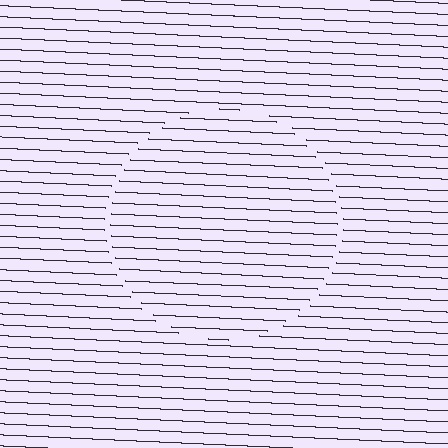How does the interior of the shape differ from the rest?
The interior of the shape contains the same grating, shifted by half a period — the contour is defined by the phase discontinuity where line-ends from the inner and outer gratings abut.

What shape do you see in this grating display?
An illusory circle. The interior of the shape contains the same grating, shifted by half a period — the contour is defined by the phase discontinuity where line-ends from the inner and outer gratings abut.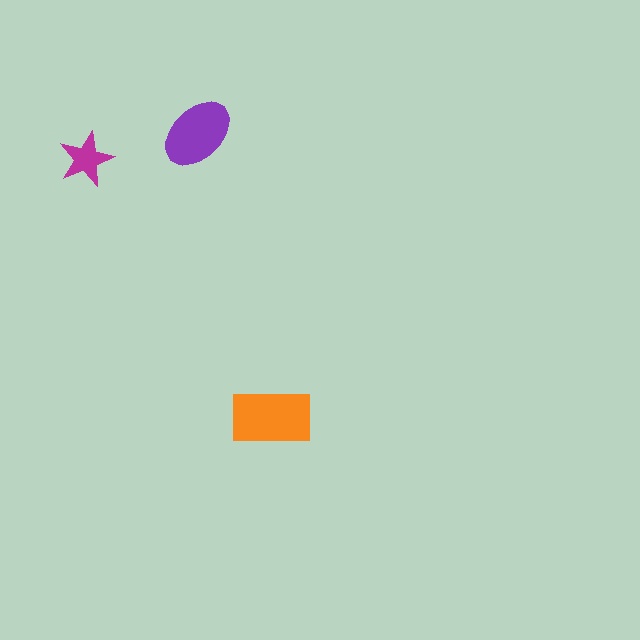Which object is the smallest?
The magenta star.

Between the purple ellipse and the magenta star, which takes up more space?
The purple ellipse.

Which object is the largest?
The orange rectangle.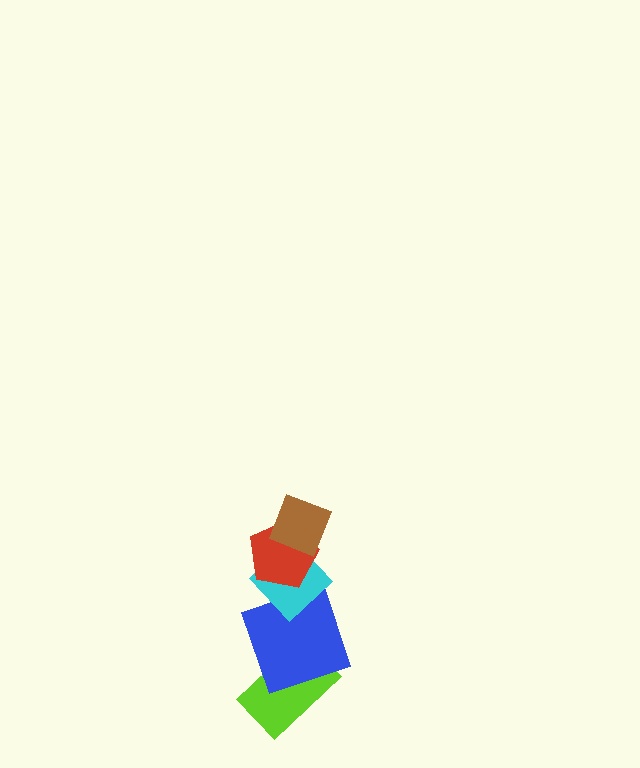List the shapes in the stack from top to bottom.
From top to bottom: the brown diamond, the red pentagon, the cyan diamond, the blue square, the lime rectangle.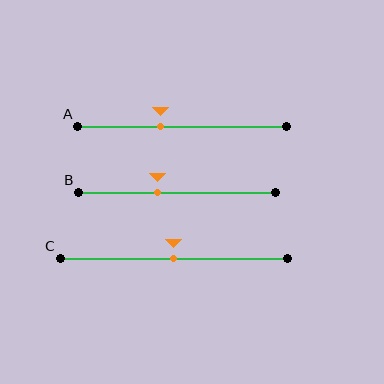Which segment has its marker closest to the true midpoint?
Segment C has its marker closest to the true midpoint.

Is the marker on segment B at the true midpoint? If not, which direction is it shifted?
No, the marker on segment B is shifted to the left by about 10% of the segment length.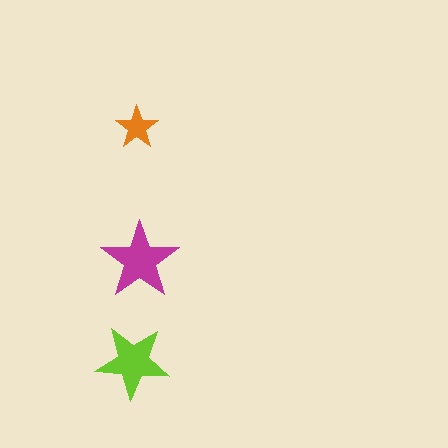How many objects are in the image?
There are 3 objects in the image.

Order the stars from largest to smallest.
the magenta one, the lime one, the orange one.